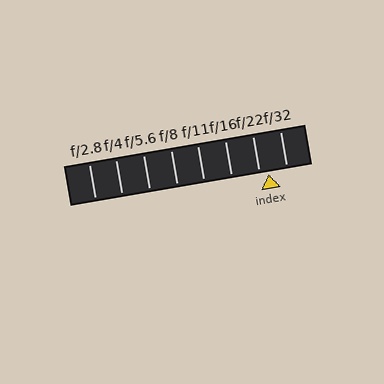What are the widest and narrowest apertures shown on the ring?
The widest aperture shown is f/2.8 and the narrowest is f/32.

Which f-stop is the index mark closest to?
The index mark is closest to f/22.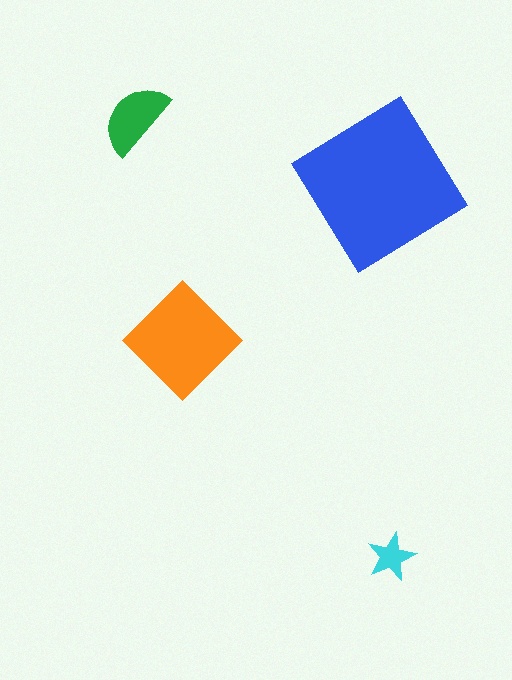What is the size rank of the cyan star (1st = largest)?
4th.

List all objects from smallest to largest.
The cyan star, the green semicircle, the orange diamond, the blue diamond.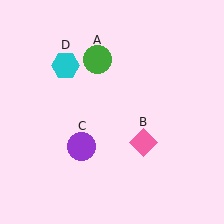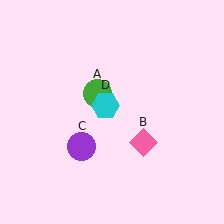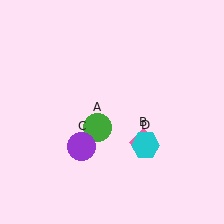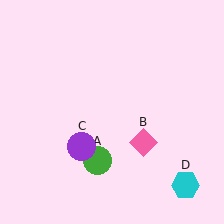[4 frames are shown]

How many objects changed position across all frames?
2 objects changed position: green circle (object A), cyan hexagon (object D).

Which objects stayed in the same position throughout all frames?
Pink diamond (object B) and purple circle (object C) remained stationary.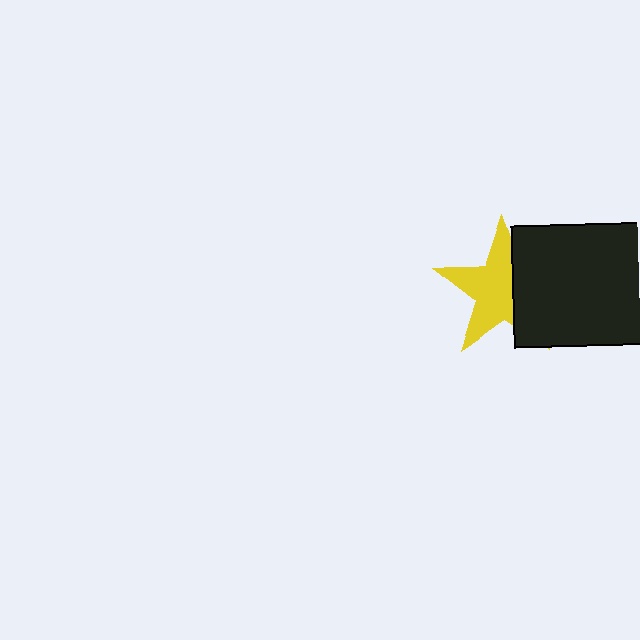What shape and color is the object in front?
The object in front is a black rectangle.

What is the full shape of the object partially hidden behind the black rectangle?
The partially hidden object is a yellow star.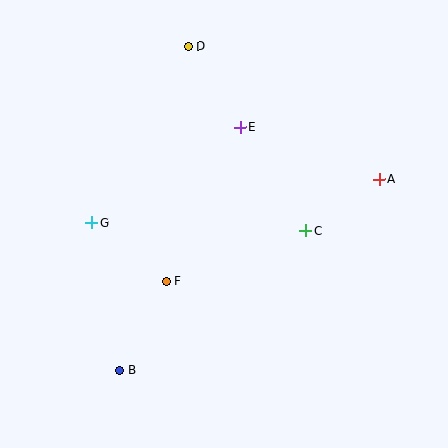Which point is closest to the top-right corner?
Point A is closest to the top-right corner.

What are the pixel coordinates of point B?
Point B is at (120, 371).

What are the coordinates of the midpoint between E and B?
The midpoint between E and B is at (180, 249).